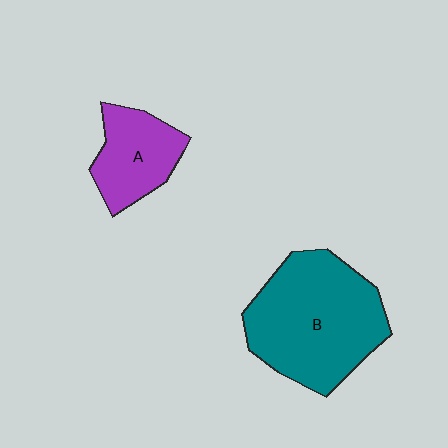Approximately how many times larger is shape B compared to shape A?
Approximately 2.1 times.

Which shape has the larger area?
Shape B (teal).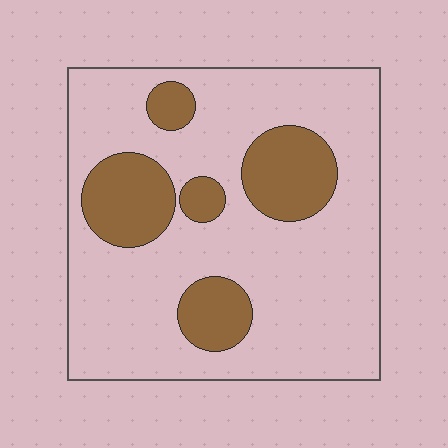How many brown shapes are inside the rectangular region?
5.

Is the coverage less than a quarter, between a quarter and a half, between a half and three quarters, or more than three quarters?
Less than a quarter.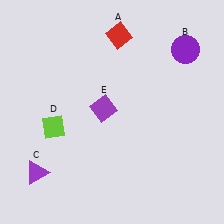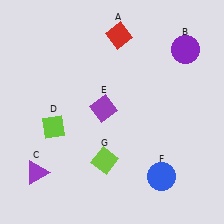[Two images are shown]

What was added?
A blue circle (F), a lime diamond (G) were added in Image 2.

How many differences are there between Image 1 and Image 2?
There are 2 differences between the two images.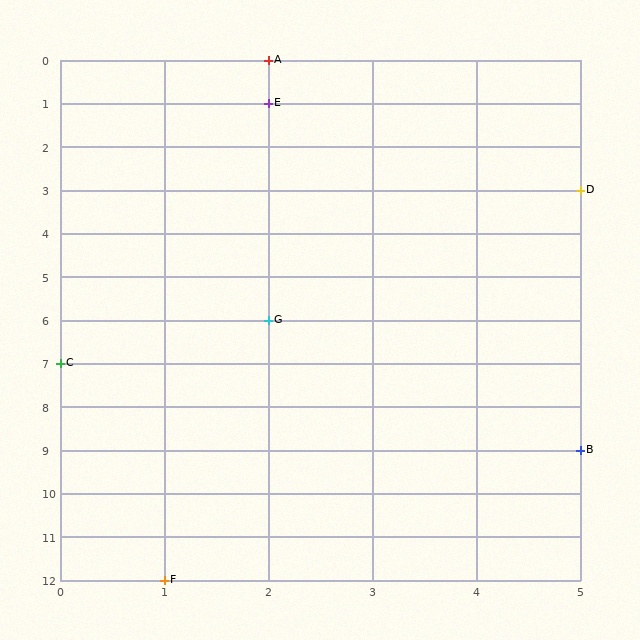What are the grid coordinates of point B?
Point B is at grid coordinates (5, 9).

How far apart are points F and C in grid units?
Points F and C are 1 column and 5 rows apart (about 5.1 grid units diagonally).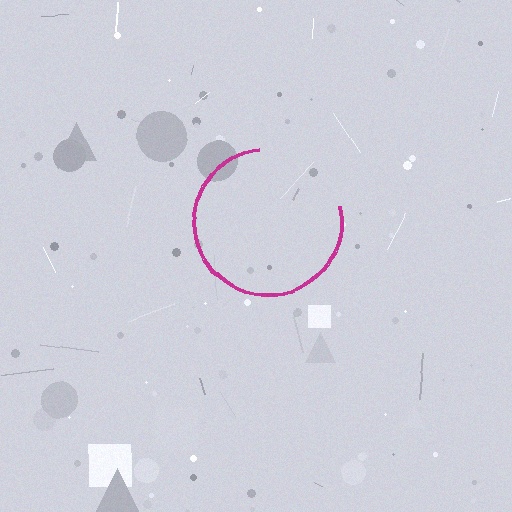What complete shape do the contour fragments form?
The contour fragments form a circle.